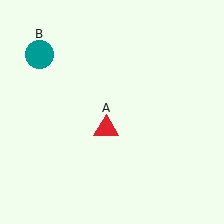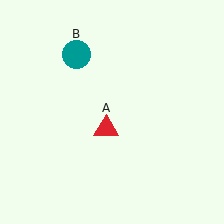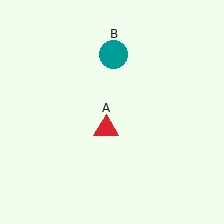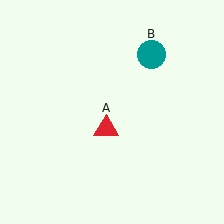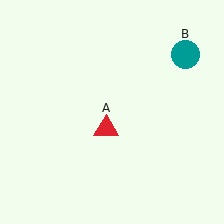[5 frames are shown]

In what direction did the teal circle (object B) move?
The teal circle (object B) moved right.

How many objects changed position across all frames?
1 object changed position: teal circle (object B).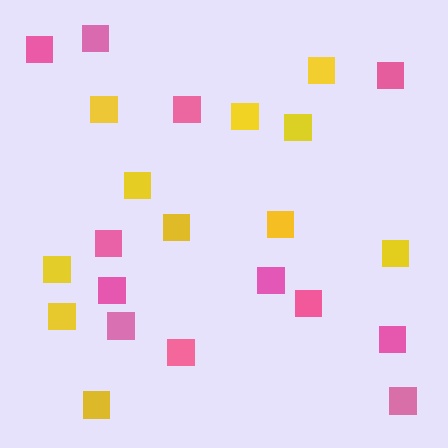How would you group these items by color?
There are 2 groups: one group of pink squares (12) and one group of yellow squares (11).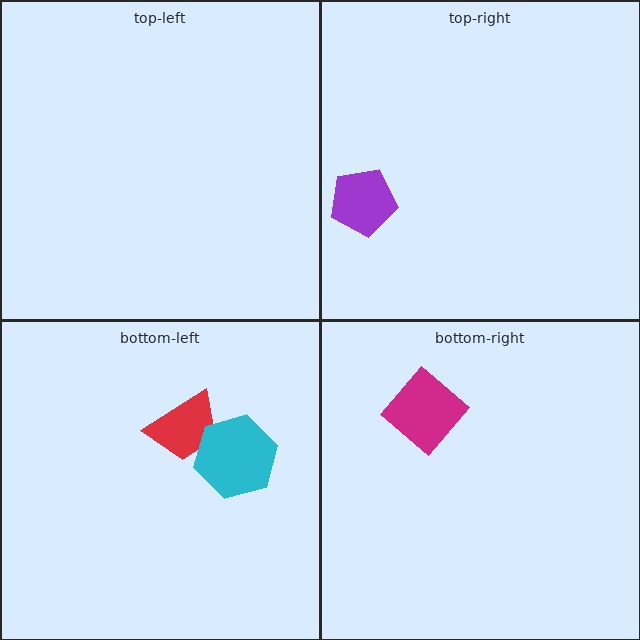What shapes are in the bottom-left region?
The red trapezoid, the cyan hexagon.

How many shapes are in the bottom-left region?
2.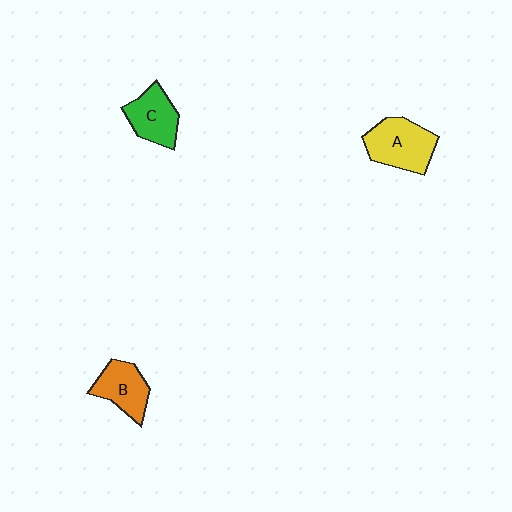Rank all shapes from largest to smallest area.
From largest to smallest: A (yellow), C (green), B (orange).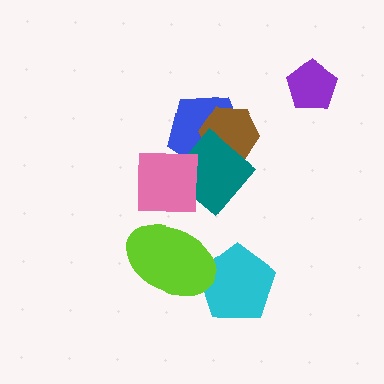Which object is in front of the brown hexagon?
The teal diamond is in front of the brown hexagon.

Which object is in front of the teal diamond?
The pink square is in front of the teal diamond.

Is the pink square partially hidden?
Yes, it is partially covered by another shape.